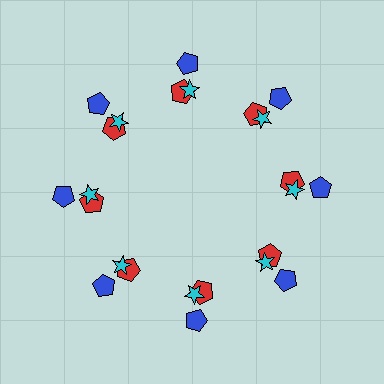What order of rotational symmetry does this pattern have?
This pattern has 8-fold rotational symmetry.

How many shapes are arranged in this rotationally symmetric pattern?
There are 24 shapes, arranged in 8 groups of 3.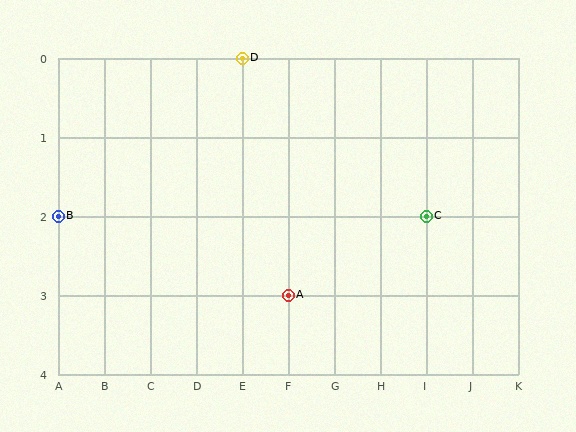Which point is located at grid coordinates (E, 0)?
Point D is at (E, 0).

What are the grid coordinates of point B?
Point B is at grid coordinates (A, 2).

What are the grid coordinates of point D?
Point D is at grid coordinates (E, 0).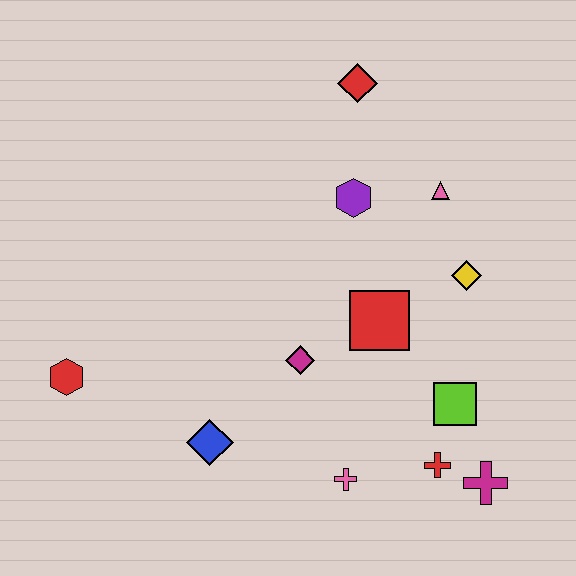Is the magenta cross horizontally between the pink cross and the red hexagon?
No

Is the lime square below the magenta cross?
No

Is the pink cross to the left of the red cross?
Yes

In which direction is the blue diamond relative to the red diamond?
The blue diamond is below the red diamond.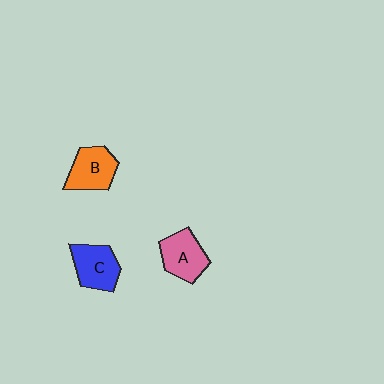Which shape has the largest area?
Shape C (blue).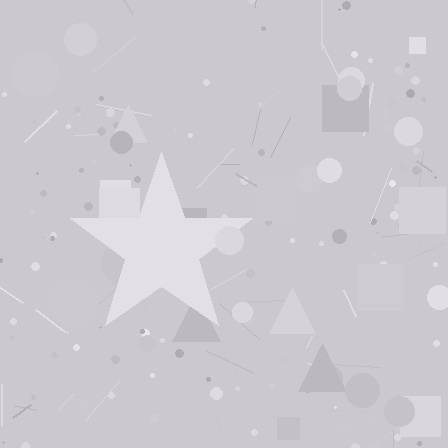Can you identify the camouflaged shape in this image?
The camouflaged shape is a star.